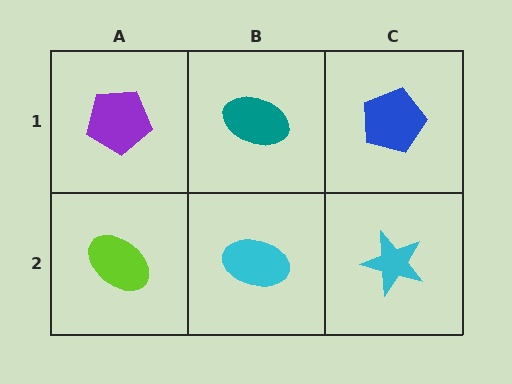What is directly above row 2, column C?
A blue pentagon.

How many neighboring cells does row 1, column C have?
2.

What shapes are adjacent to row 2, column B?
A teal ellipse (row 1, column B), a lime ellipse (row 2, column A), a cyan star (row 2, column C).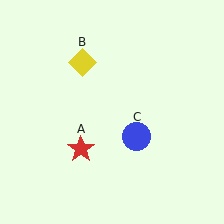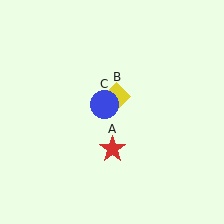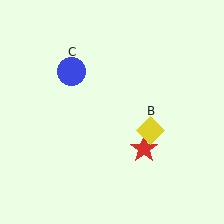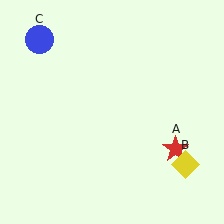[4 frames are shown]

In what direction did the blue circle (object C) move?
The blue circle (object C) moved up and to the left.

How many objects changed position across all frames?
3 objects changed position: red star (object A), yellow diamond (object B), blue circle (object C).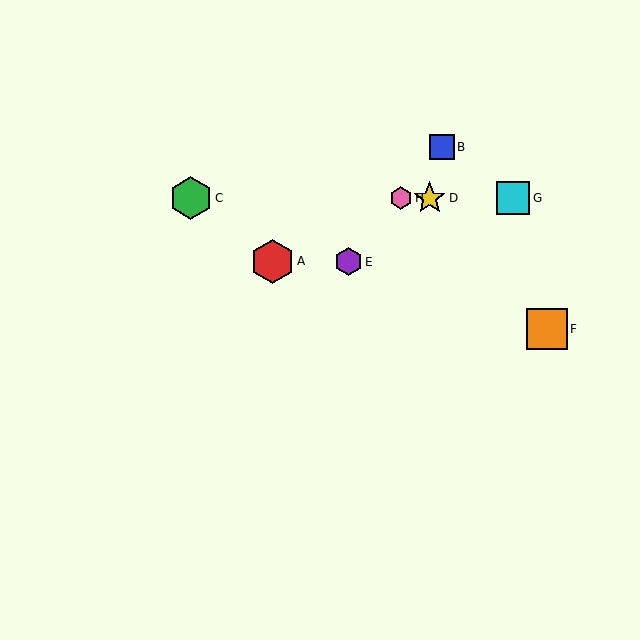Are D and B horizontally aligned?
No, D is at y≈198 and B is at y≈147.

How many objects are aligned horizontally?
4 objects (C, D, G, H) are aligned horizontally.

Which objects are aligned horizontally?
Objects C, D, G, H are aligned horizontally.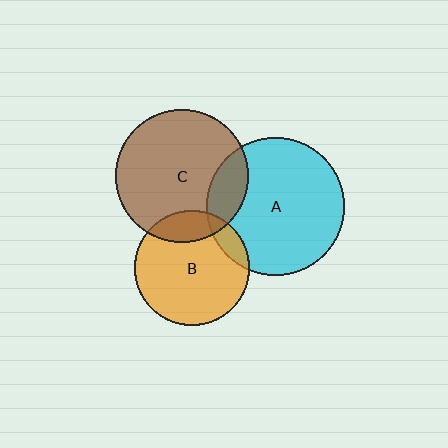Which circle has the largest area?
Circle A (cyan).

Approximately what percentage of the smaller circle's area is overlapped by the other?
Approximately 15%.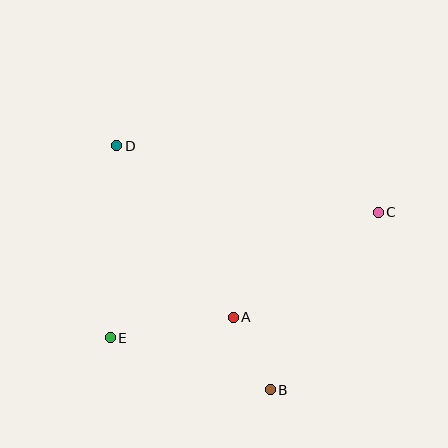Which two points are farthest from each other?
Points C and E are farthest from each other.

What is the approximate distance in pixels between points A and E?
The distance between A and E is approximately 125 pixels.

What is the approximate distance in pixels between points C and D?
The distance between C and D is approximately 270 pixels.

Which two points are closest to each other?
Points A and B are closest to each other.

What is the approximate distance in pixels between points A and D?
The distance between A and D is approximately 208 pixels.